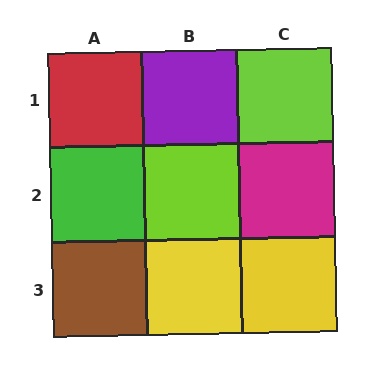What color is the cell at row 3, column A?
Brown.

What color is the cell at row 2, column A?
Green.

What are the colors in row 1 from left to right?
Red, purple, lime.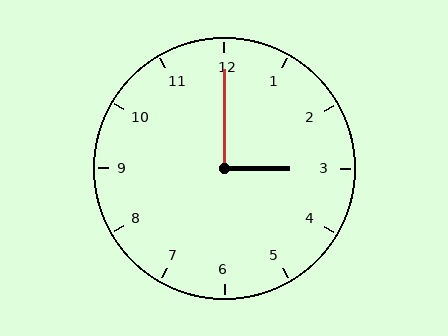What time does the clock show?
3:00.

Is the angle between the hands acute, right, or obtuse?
It is right.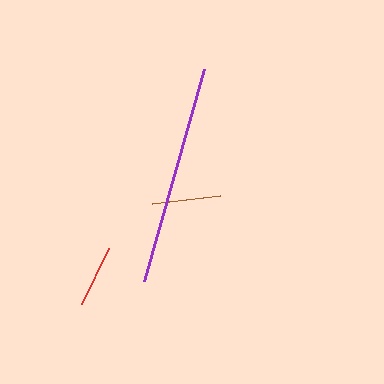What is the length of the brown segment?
The brown segment is approximately 69 pixels long.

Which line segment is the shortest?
The red line is the shortest at approximately 62 pixels.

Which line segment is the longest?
The purple line is the longest at approximately 220 pixels.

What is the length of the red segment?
The red segment is approximately 62 pixels long.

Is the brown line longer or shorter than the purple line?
The purple line is longer than the brown line.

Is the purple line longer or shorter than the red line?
The purple line is longer than the red line.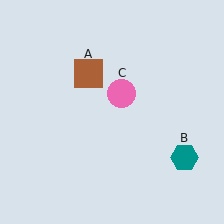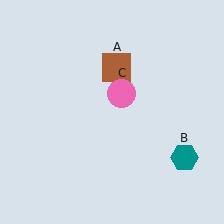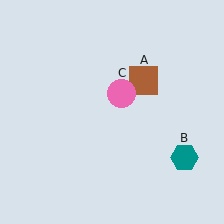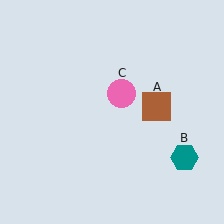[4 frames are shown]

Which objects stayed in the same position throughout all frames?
Teal hexagon (object B) and pink circle (object C) remained stationary.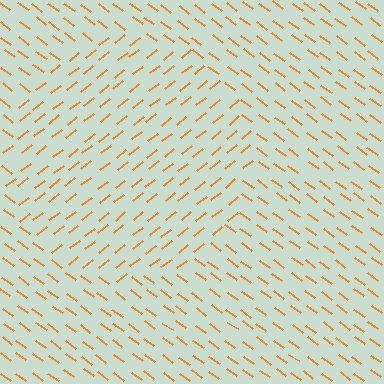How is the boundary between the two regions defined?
The boundary is defined purely by a change in line orientation (approximately 74 degrees difference). All lines are the same color and thickness.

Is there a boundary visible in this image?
Yes, there is a texture boundary formed by a change in line orientation.